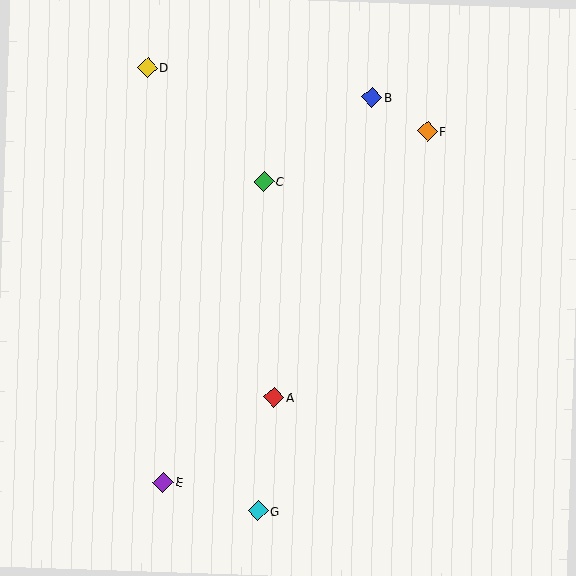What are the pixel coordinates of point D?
Point D is at (147, 68).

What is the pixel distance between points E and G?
The distance between E and G is 99 pixels.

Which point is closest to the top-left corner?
Point D is closest to the top-left corner.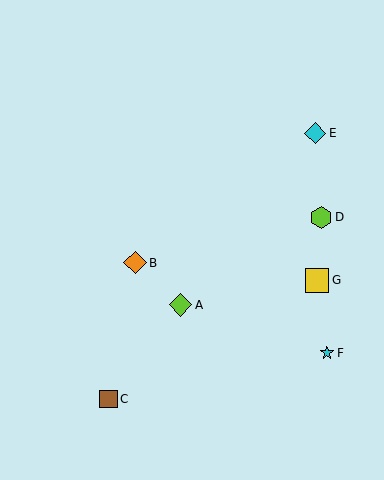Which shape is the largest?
The yellow square (labeled G) is the largest.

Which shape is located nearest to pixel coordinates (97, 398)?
The brown square (labeled C) at (108, 399) is nearest to that location.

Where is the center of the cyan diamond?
The center of the cyan diamond is at (315, 133).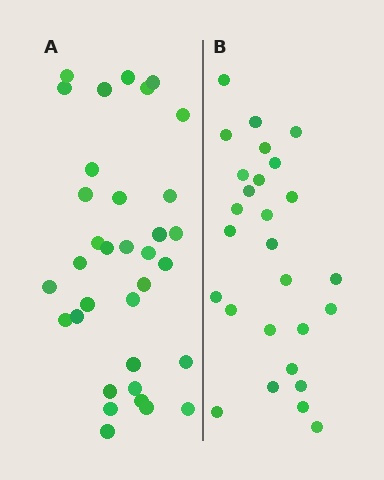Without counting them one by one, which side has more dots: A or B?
Region A (the left region) has more dots.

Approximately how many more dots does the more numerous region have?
Region A has roughly 8 or so more dots than region B.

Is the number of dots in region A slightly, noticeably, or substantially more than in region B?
Region A has noticeably more, but not dramatically so. The ratio is roughly 1.3 to 1.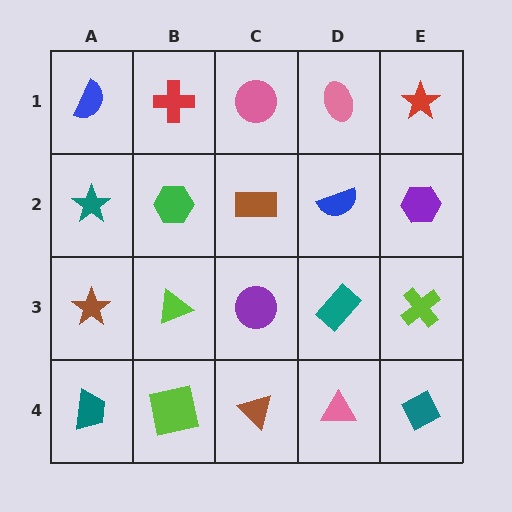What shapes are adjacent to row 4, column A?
A brown star (row 3, column A), a lime square (row 4, column B).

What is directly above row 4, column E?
A lime cross.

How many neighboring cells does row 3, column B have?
4.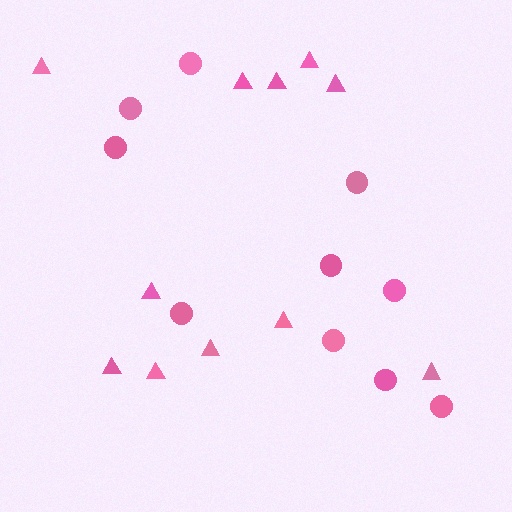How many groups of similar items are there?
There are 2 groups: one group of circles (10) and one group of triangles (11).